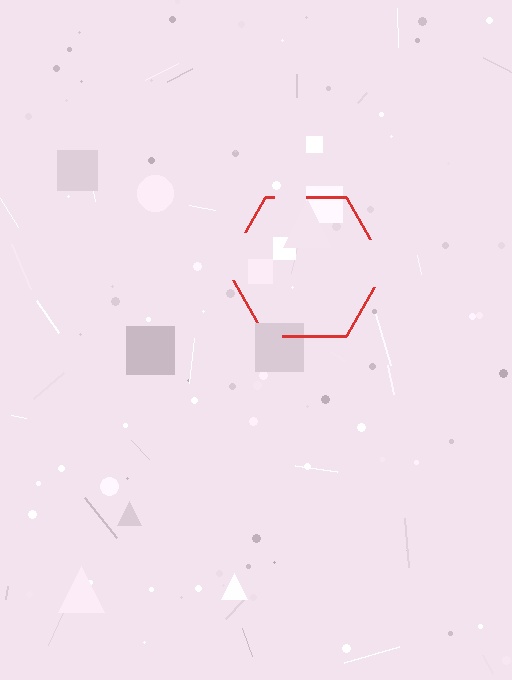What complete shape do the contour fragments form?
The contour fragments form a hexagon.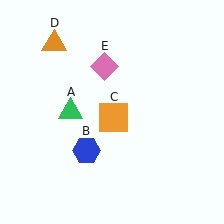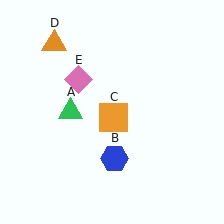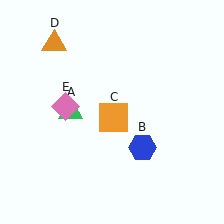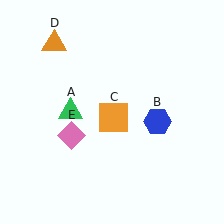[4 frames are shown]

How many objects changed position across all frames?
2 objects changed position: blue hexagon (object B), pink diamond (object E).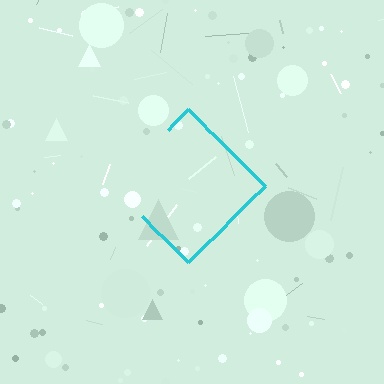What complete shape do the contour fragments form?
The contour fragments form a diamond.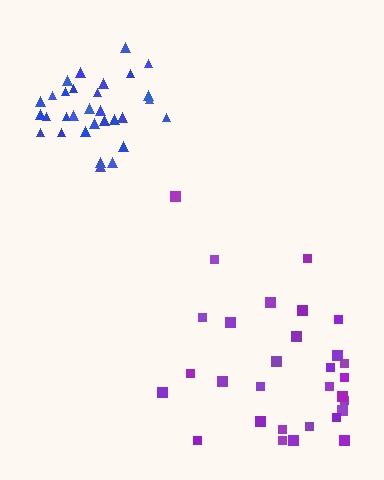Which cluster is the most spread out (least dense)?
Purple.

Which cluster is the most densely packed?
Blue.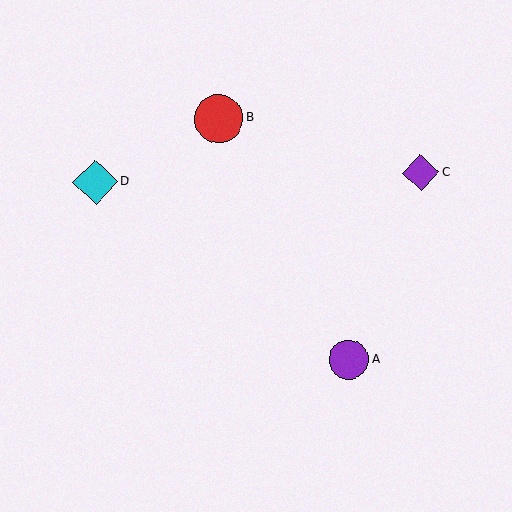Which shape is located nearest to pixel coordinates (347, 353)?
The purple circle (labeled A) at (349, 360) is nearest to that location.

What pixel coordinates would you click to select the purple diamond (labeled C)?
Click at (421, 173) to select the purple diamond C.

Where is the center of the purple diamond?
The center of the purple diamond is at (421, 173).